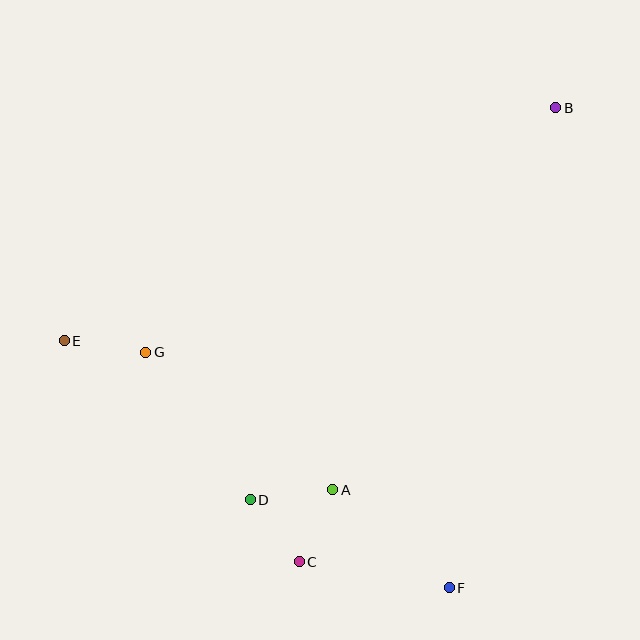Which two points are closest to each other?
Points C and D are closest to each other.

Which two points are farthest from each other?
Points B and E are farthest from each other.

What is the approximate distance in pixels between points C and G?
The distance between C and G is approximately 260 pixels.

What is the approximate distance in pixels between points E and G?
The distance between E and G is approximately 82 pixels.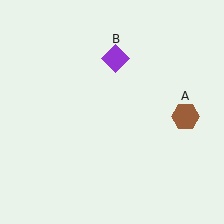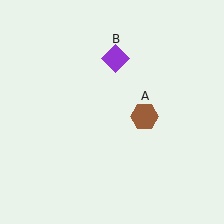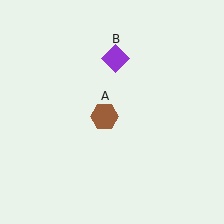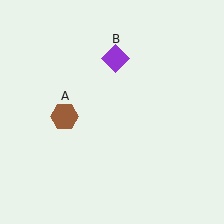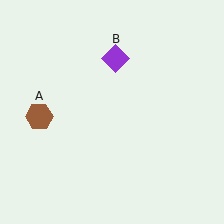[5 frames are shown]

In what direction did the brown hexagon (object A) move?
The brown hexagon (object A) moved left.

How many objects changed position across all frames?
1 object changed position: brown hexagon (object A).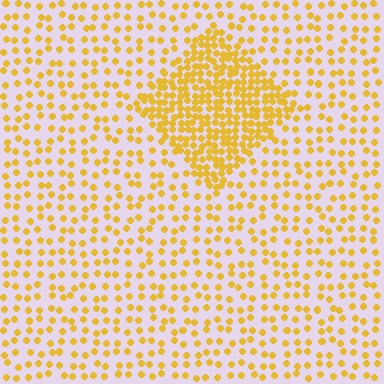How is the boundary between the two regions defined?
The boundary is defined by a change in element density (approximately 2.5x ratio). All elements are the same color, size, and shape.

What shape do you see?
I see a diamond.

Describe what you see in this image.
The image contains small yellow elements arranged at two different densities. A diamond-shaped region is visible where the elements are more densely packed than the surrounding area.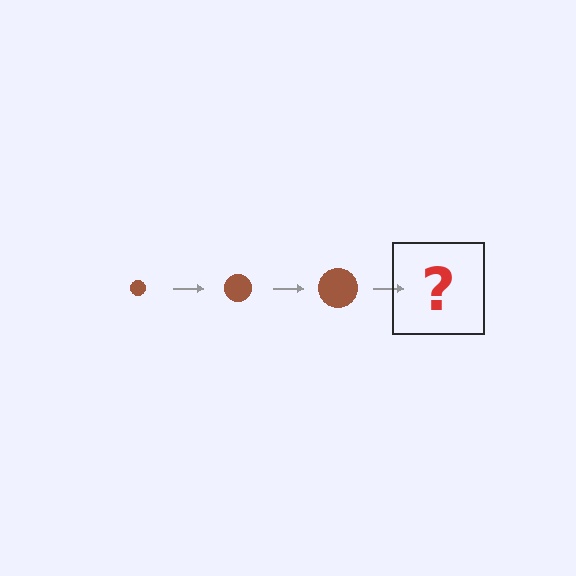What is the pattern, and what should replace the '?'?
The pattern is that the circle gets progressively larger each step. The '?' should be a brown circle, larger than the previous one.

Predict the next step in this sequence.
The next step is a brown circle, larger than the previous one.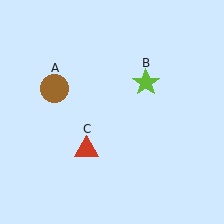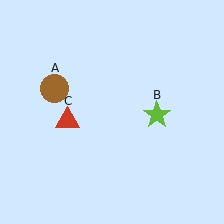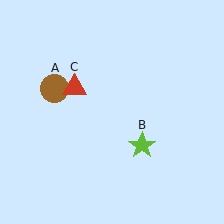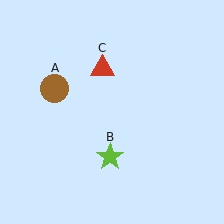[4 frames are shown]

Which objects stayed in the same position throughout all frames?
Brown circle (object A) remained stationary.